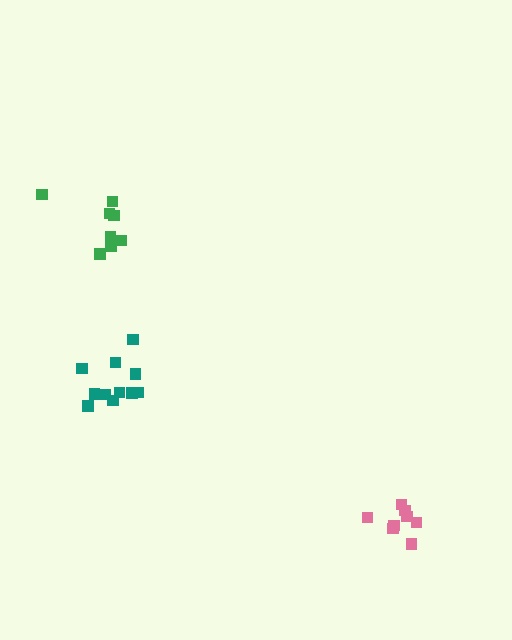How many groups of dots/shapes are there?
There are 3 groups.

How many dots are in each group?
Group 1: 8 dots, Group 2: 11 dots, Group 3: 9 dots (28 total).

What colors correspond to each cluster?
The clusters are colored: pink, teal, green.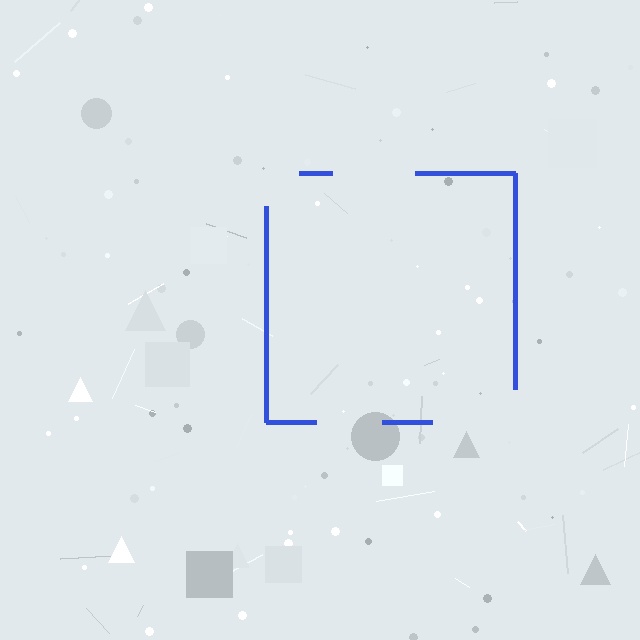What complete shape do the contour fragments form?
The contour fragments form a square.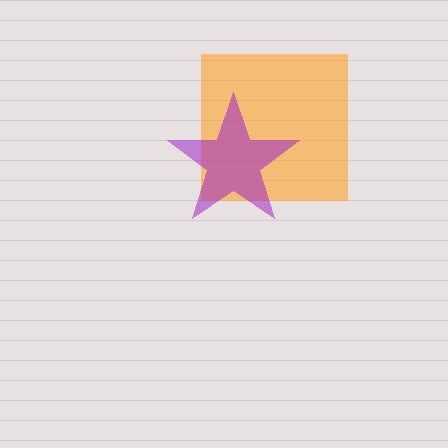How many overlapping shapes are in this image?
There are 2 overlapping shapes in the image.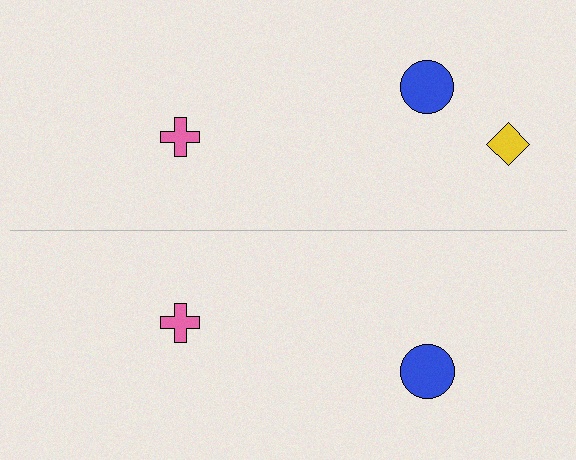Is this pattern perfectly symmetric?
No, the pattern is not perfectly symmetric. A yellow diamond is missing from the bottom side.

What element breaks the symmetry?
A yellow diamond is missing from the bottom side.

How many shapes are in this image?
There are 5 shapes in this image.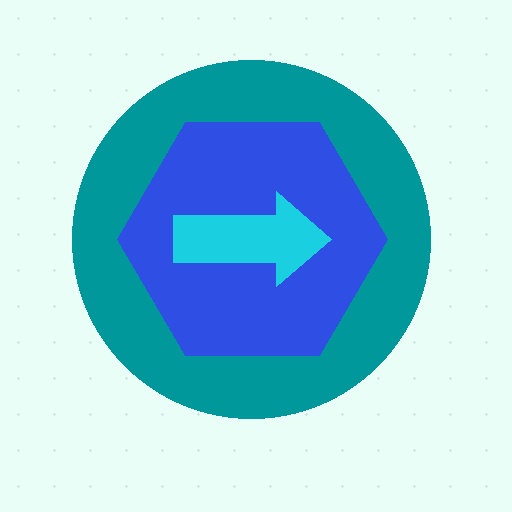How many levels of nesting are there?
3.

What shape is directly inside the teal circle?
The blue hexagon.